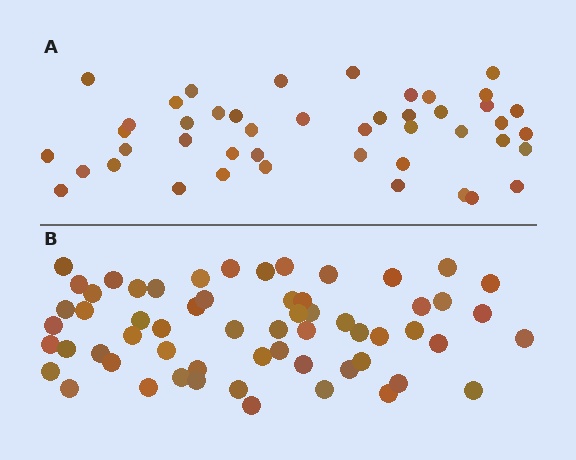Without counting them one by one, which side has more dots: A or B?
Region B (the bottom region) has more dots.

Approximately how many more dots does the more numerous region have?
Region B has approximately 15 more dots than region A.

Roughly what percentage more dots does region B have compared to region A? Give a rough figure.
About 35% more.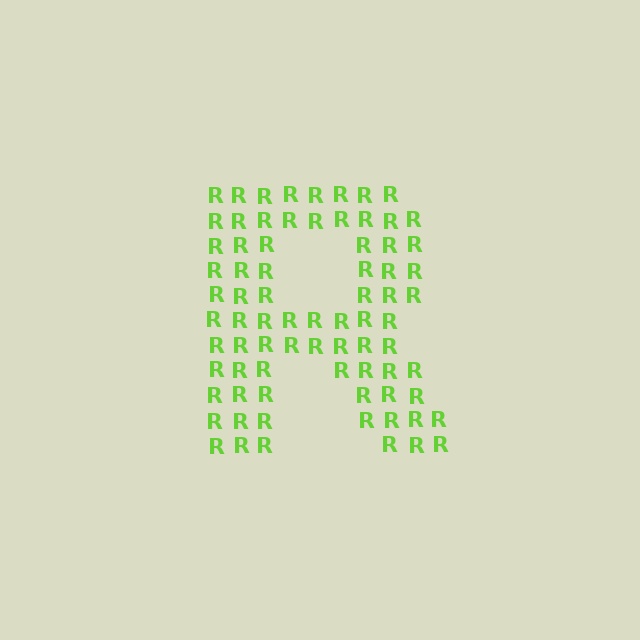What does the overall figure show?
The overall figure shows the letter R.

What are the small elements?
The small elements are letter R's.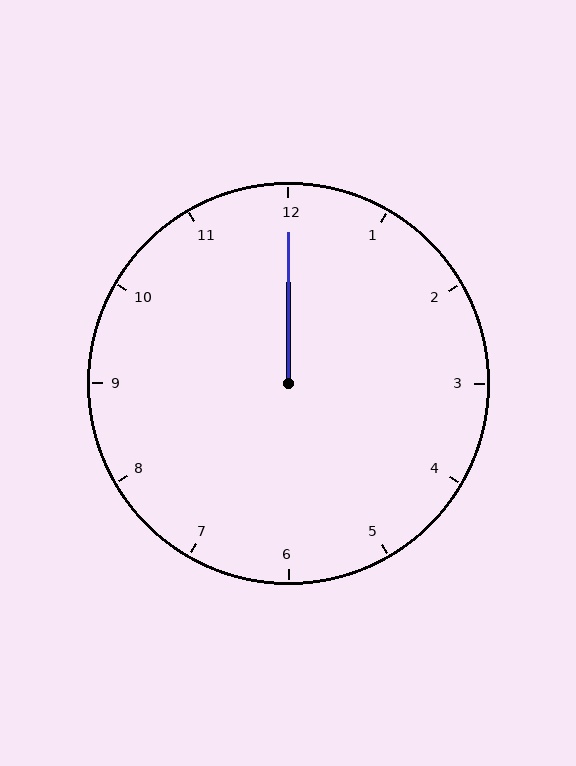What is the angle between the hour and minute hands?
Approximately 0 degrees.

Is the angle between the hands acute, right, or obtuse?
It is acute.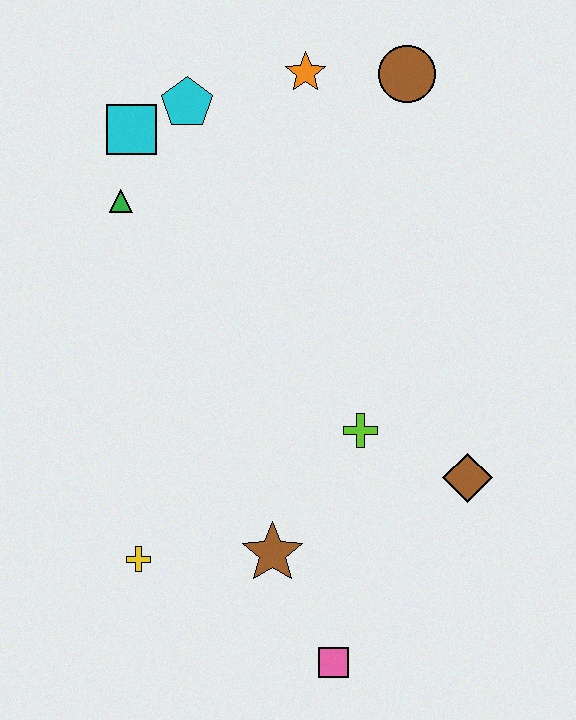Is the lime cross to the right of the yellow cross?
Yes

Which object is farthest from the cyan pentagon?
The pink square is farthest from the cyan pentagon.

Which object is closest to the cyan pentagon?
The cyan square is closest to the cyan pentagon.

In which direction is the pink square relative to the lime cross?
The pink square is below the lime cross.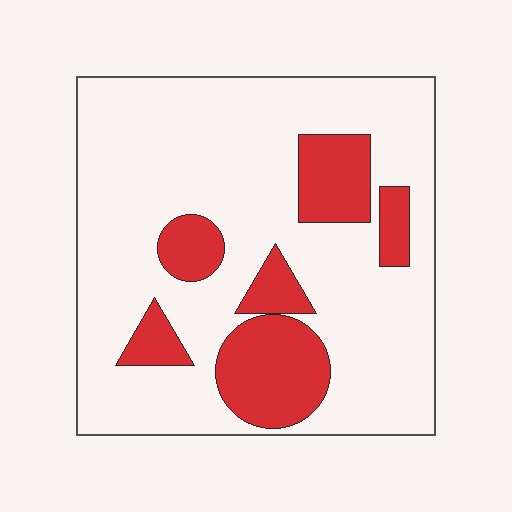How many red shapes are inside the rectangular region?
6.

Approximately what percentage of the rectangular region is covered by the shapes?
Approximately 20%.